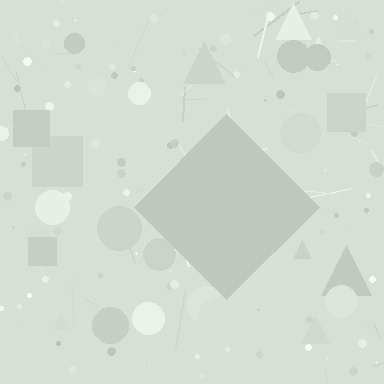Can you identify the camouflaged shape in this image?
The camouflaged shape is a diamond.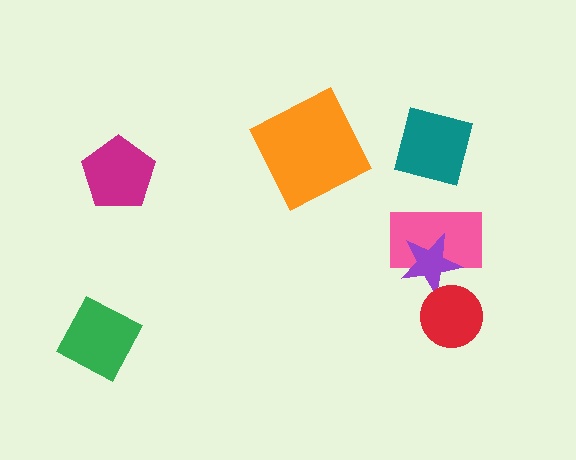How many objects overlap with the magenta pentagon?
0 objects overlap with the magenta pentagon.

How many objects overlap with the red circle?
1 object overlaps with the red circle.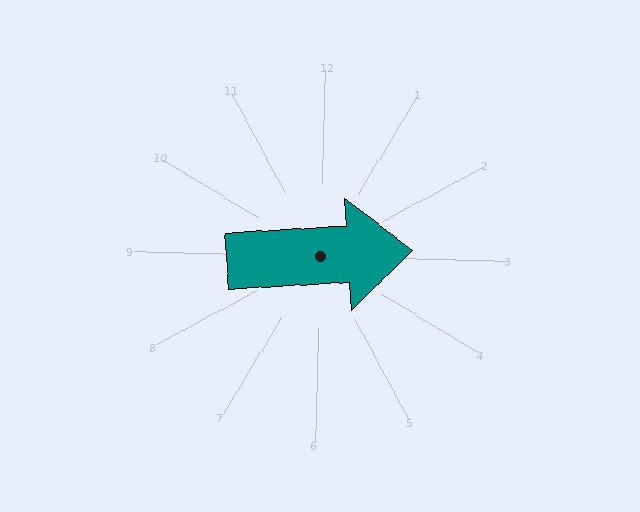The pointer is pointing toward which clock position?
Roughly 3 o'clock.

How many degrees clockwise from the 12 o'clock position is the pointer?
Approximately 85 degrees.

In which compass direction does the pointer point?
East.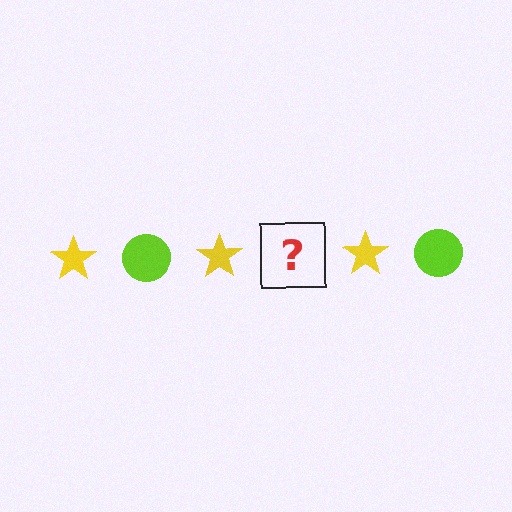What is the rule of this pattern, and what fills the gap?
The rule is that the pattern alternates between yellow star and lime circle. The gap should be filled with a lime circle.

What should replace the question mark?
The question mark should be replaced with a lime circle.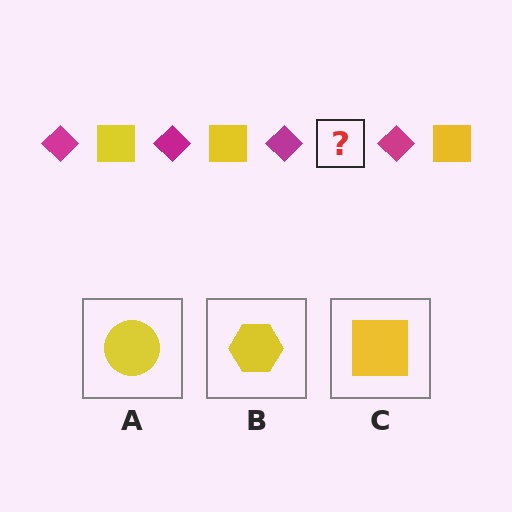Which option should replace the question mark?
Option C.